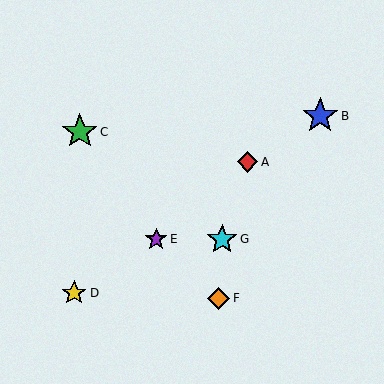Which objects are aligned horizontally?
Objects E, G are aligned horizontally.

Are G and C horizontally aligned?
No, G is at y≈239 and C is at y≈132.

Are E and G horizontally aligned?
Yes, both are at y≈239.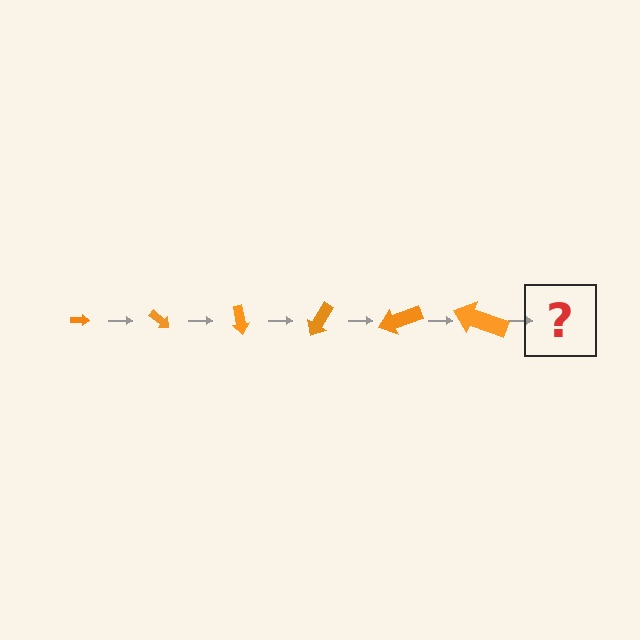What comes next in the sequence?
The next element should be an arrow, larger than the previous one and rotated 240 degrees from the start.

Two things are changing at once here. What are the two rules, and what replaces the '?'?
The two rules are that the arrow grows larger each step and it rotates 40 degrees each step. The '?' should be an arrow, larger than the previous one and rotated 240 degrees from the start.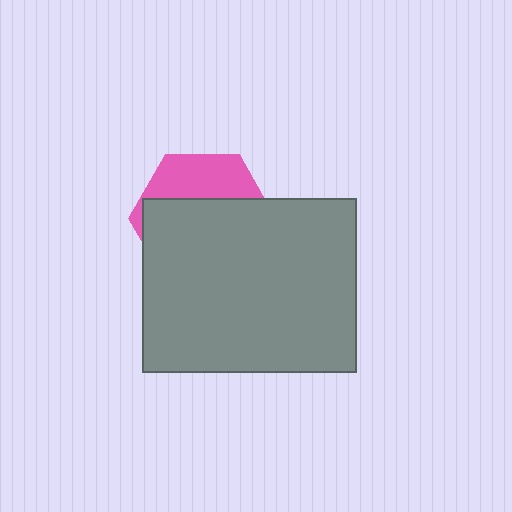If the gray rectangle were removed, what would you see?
You would see the complete pink hexagon.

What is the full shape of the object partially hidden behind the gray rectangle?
The partially hidden object is a pink hexagon.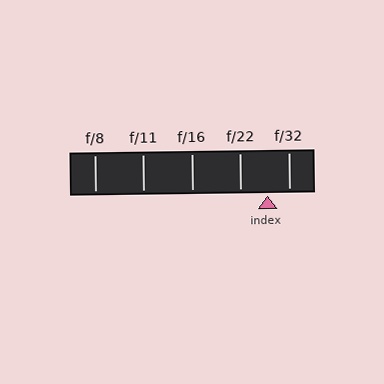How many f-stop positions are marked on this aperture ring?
There are 5 f-stop positions marked.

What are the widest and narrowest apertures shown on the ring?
The widest aperture shown is f/8 and the narrowest is f/32.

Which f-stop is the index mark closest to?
The index mark is closest to f/32.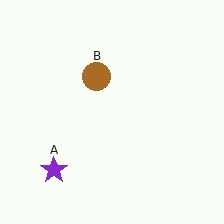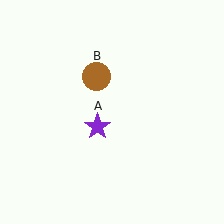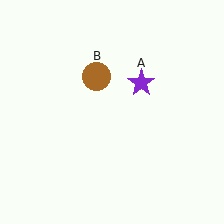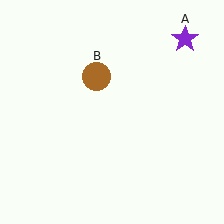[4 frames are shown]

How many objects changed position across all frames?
1 object changed position: purple star (object A).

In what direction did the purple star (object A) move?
The purple star (object A) moved up and to the right.